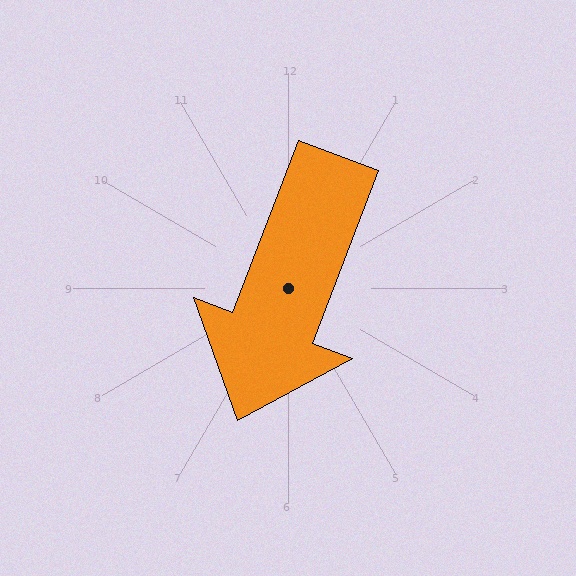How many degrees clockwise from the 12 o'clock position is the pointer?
Approximately 201 degrees.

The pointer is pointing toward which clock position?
Roughly 7 o'clock.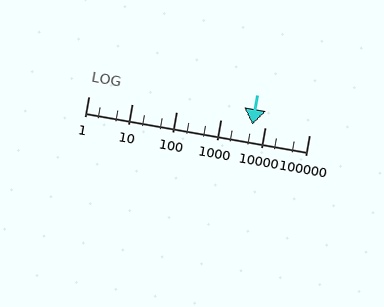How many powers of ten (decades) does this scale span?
The scale spans 5 decades, from 1 to 100000.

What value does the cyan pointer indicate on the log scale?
The pointer indicates approximately 5300.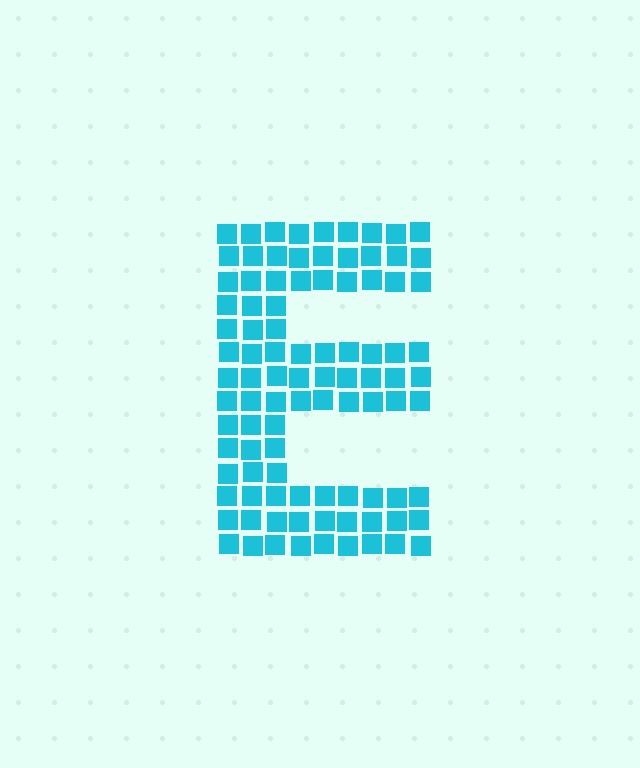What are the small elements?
The small elements are squares.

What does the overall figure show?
The overall figure shows the letter E.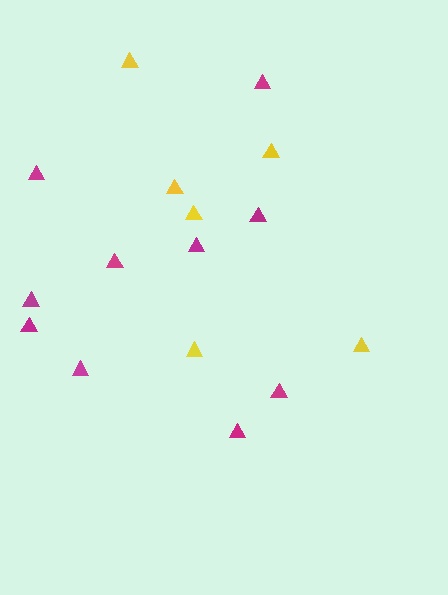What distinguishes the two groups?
There are 2 groups: one group of magenta triangles (10) and one group of yellow triangles (6).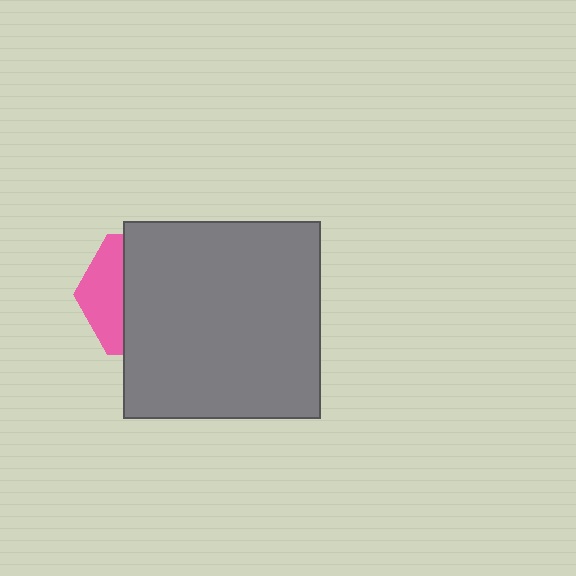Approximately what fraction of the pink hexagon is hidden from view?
Roughly 68% of the pink hexagon is hidden behind the gray square.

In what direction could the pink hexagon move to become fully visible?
The pink hexagon could move left. That would shift it out from behind the gray square entirely.